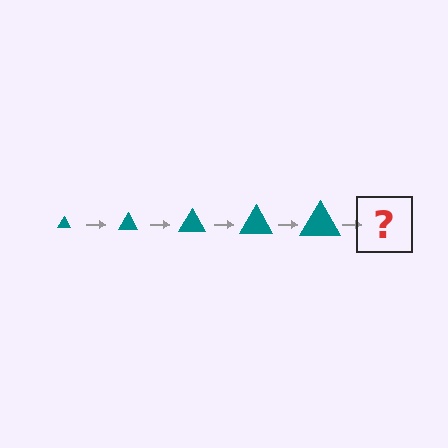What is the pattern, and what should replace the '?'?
The pattern is that the triangle gets progressively larger each step. The '?' should be a teal triangle, larger than the previous one.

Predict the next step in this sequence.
The next step is a teal triangle, larger than the previous one.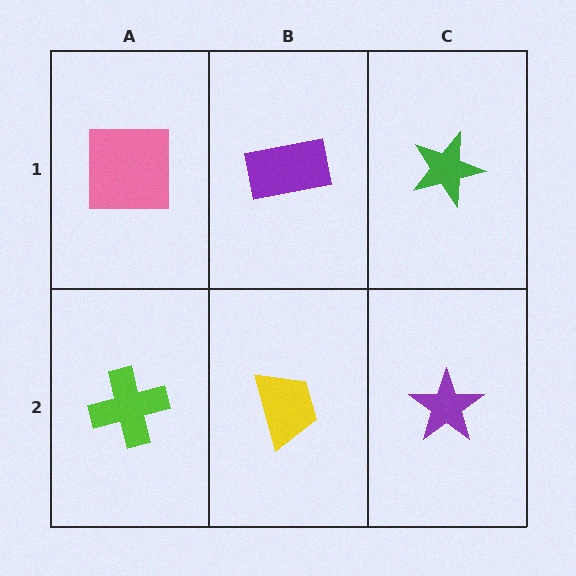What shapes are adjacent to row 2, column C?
A green star (row 1, column C), a yellow trapezoid (row 2, column B).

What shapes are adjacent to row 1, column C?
A purple star (row 2, column C), a purple rectangle (row 1, column B).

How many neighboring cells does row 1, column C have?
2.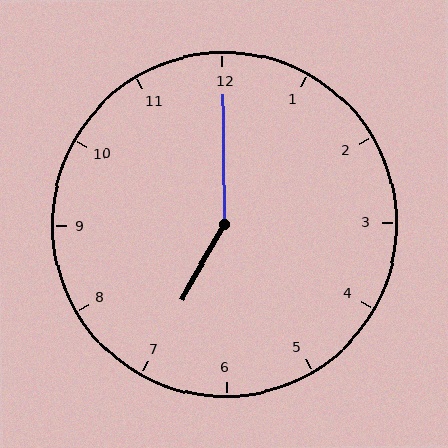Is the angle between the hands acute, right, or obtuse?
It is obtuse.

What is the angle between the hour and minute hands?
Approximately 150 degrees.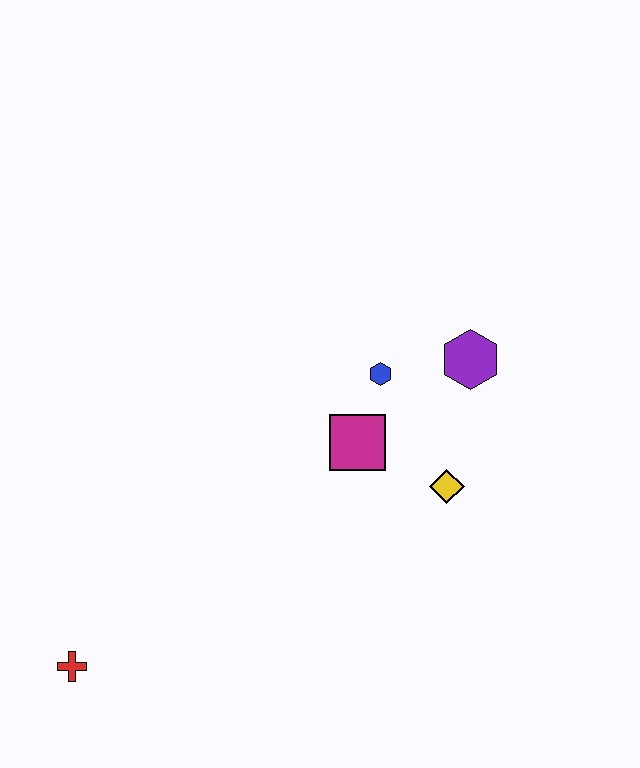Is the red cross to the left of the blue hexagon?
Yes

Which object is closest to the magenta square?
The blue hexagon is closest to the magenta square.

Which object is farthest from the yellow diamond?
The red cross is farthest from the yellow diamond.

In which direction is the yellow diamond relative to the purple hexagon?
The yellow diamond is below the purple hexagon.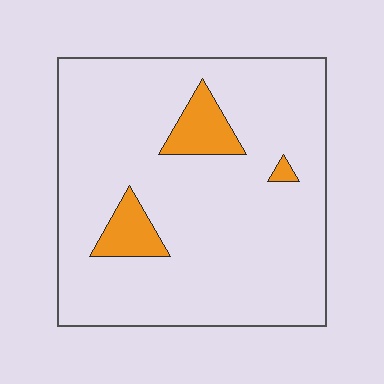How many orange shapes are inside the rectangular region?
3.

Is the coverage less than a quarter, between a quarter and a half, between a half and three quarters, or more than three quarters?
Less than a quarter.